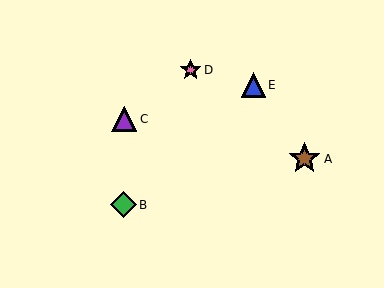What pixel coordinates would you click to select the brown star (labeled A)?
Click at (305, 159) to select the brown star A.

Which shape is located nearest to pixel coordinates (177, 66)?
The pink star (labeled D) at (191, 70) is nearest to that location.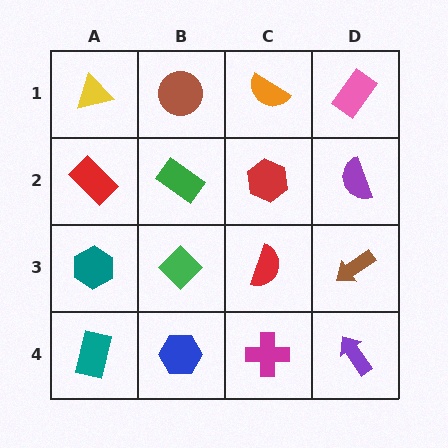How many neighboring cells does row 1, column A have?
2.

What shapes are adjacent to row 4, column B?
A green diamond (row 3, column B), a teal rectangle (row 4, column A), a magenta cross (row 4, column C).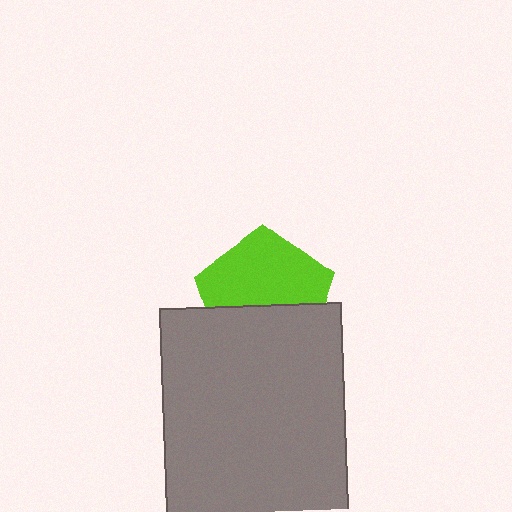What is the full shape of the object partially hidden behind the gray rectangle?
The partially hidden object is a lime pentagon.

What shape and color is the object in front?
The object in front is a gray rectangle.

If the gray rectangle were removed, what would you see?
You would see the complete lime pentagon.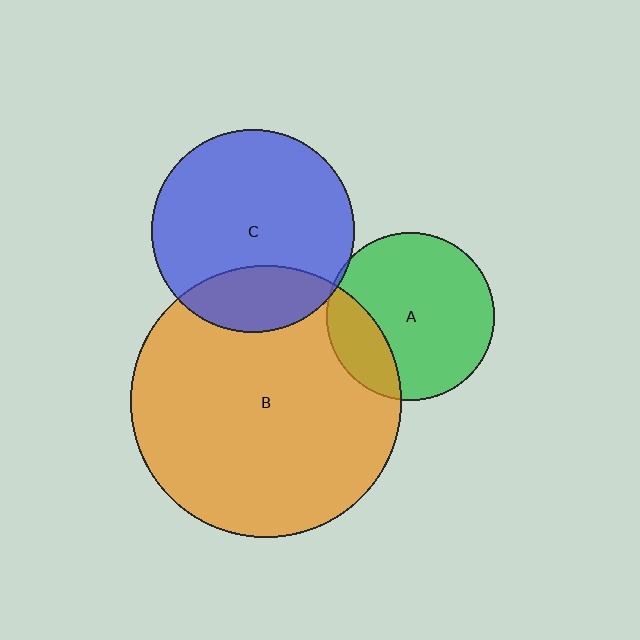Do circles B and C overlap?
Yes.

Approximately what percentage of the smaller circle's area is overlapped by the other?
Approximately 25%.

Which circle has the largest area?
Circle B (orange).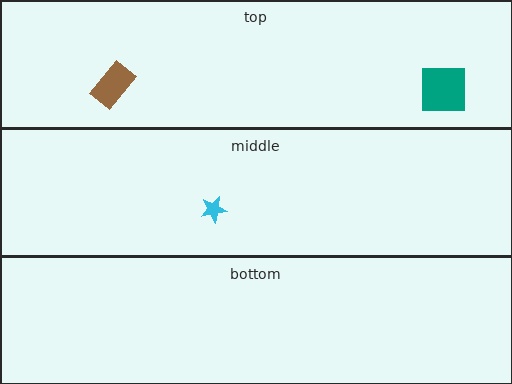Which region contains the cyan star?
The middle region.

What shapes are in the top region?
The brown rectangle, the teal square.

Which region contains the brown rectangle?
The top region.